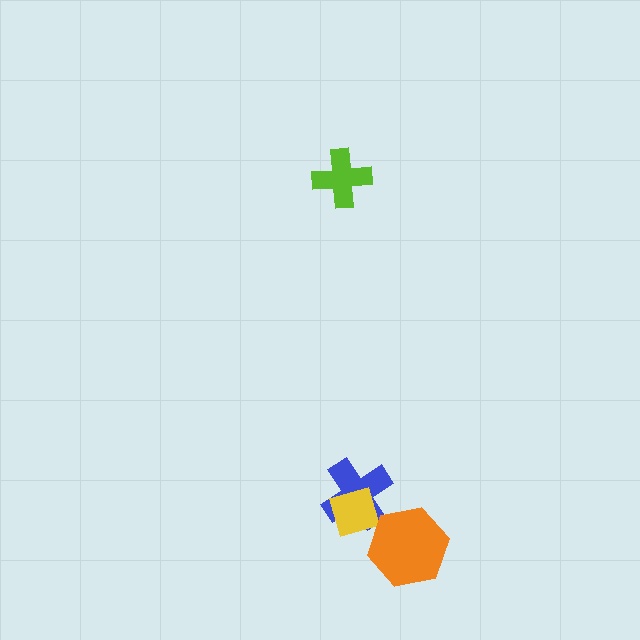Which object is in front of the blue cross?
The yellow diamond is in front of the blue cross.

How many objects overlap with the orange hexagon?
0 objects overlap with the orange hexagon.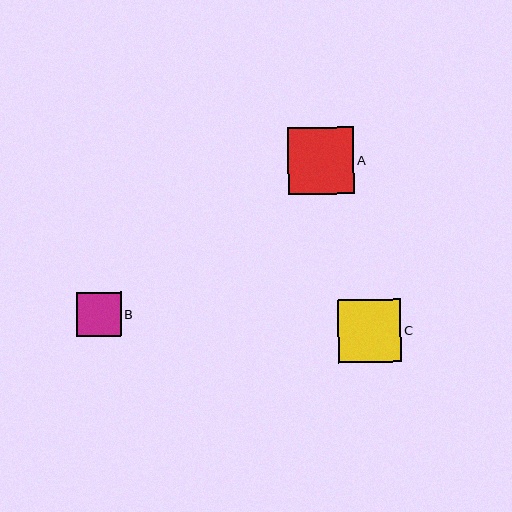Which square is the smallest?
Square B is the smallest with a size of approximately 45 pixels.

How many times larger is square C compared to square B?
Square C is approximately 1.4 times the size of square B.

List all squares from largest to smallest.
From largest to smallest: A, C, B.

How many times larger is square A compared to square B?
Square A is approximately 1.5 times the size of square B.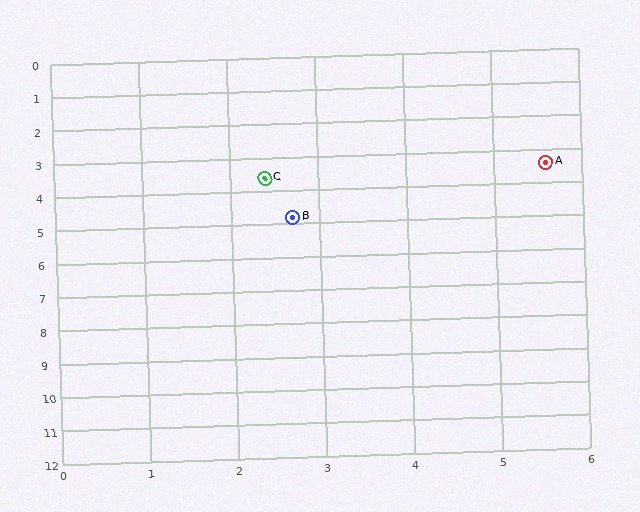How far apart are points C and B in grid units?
Points C and B are about 1.2 grid units apart.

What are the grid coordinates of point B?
Point B is at approximately (2.7, 4.8).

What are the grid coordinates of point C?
Point C is at approximately (2.4, 3.6).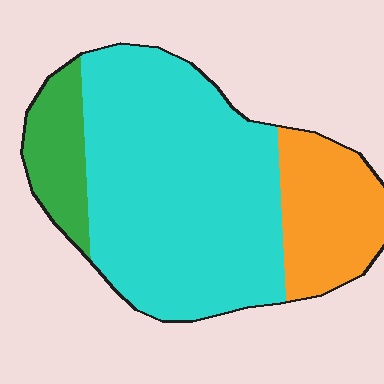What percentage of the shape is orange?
Orange covers roughly 20% of the shape.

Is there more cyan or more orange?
Cyan.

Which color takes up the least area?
Green, at roughly 15%.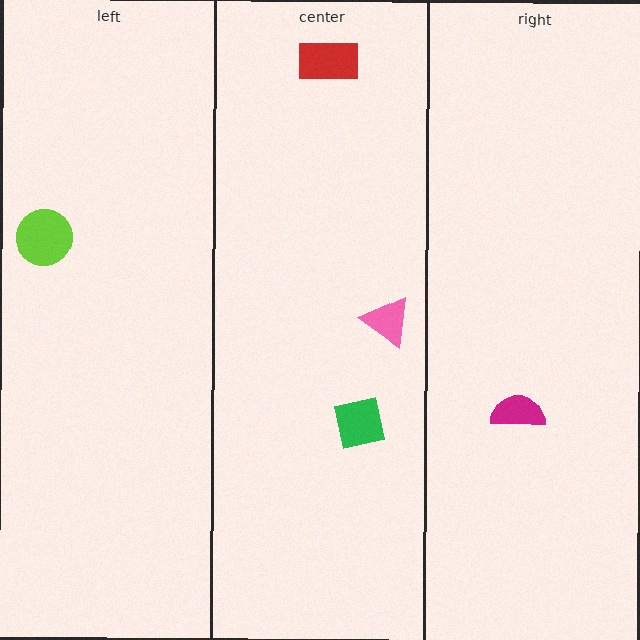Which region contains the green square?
The center region.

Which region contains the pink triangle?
The center region.